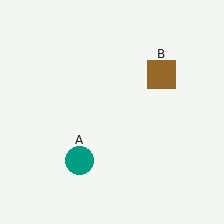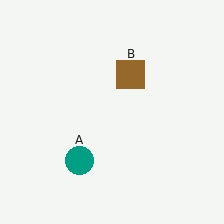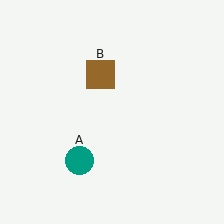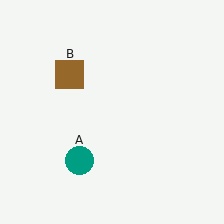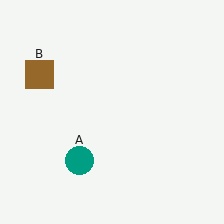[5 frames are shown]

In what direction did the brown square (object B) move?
The brown square (object B) moved left.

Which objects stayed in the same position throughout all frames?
Teal circle (object A) remained stationary.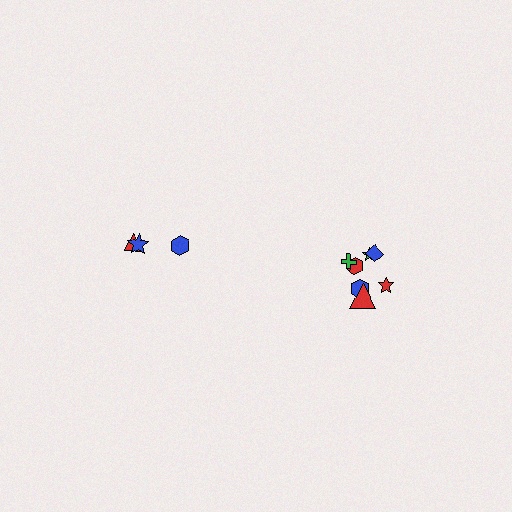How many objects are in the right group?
There are 7 objects.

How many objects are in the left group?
There are 3 objects.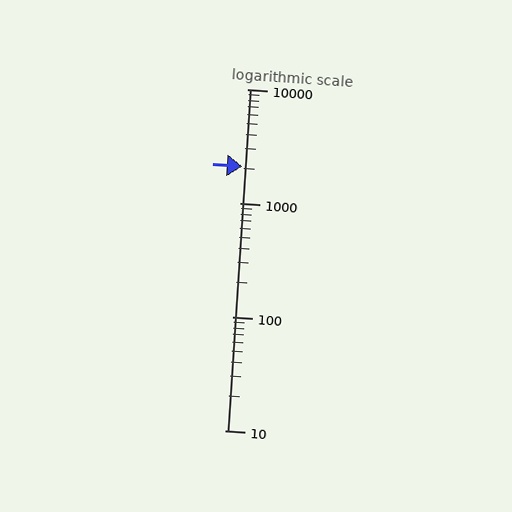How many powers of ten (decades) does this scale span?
The scale spans 3 decades, from 10 to 10000.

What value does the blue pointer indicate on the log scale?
The pointer indicates approximately 2100.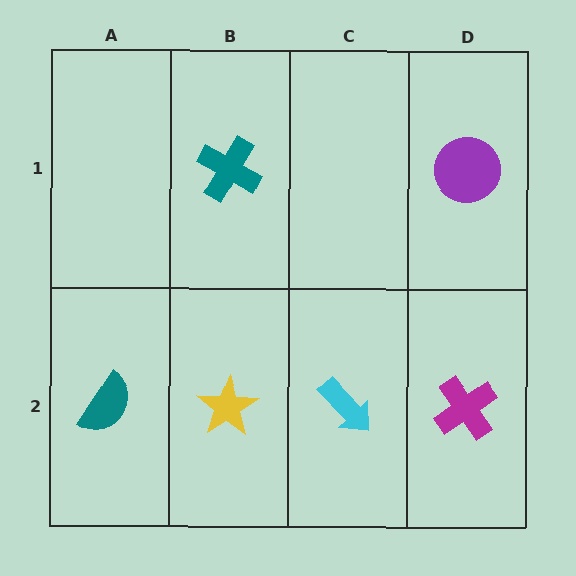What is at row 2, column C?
A cyan arrow.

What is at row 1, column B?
A teal cross.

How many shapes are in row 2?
4 shapes.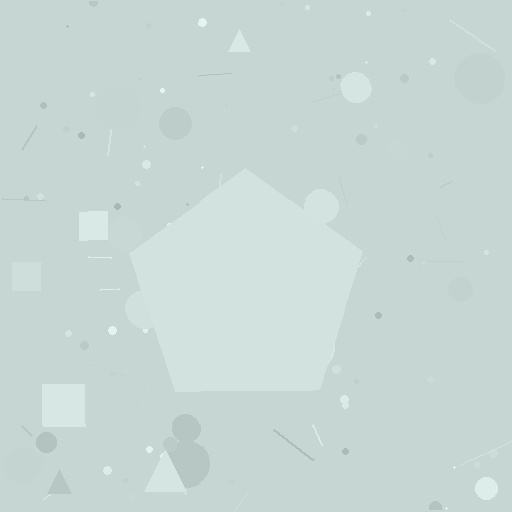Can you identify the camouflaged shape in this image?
The camouflaged shape is a pentagon.